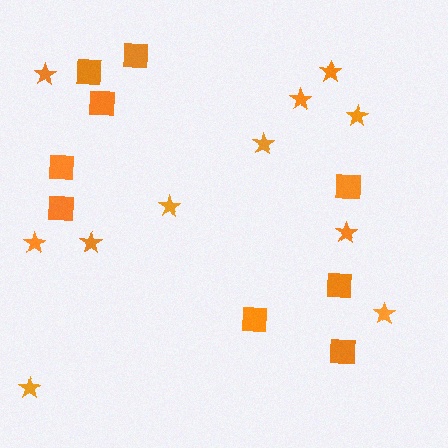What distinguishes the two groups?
There are 2 groups: one group of squares (9) and one group of stars (11).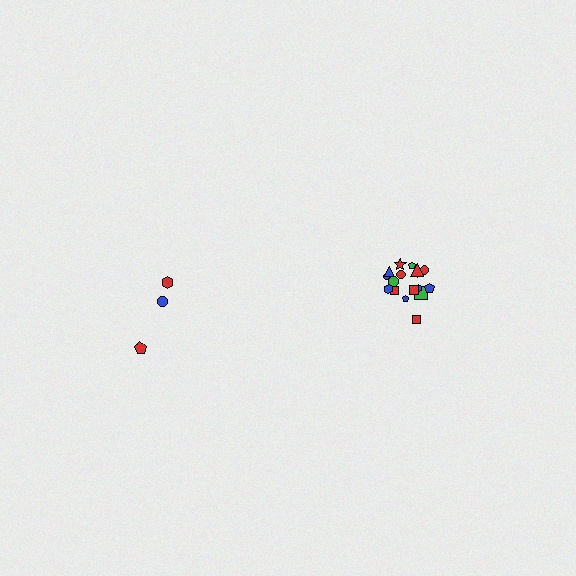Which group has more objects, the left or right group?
The right group.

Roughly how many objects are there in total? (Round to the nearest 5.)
Roughly 20 objects in total.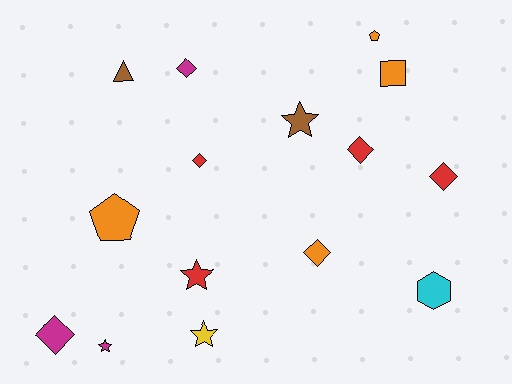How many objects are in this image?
There are 15 objects.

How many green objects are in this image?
There are no green objects.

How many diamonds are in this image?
There are 6 diamonds.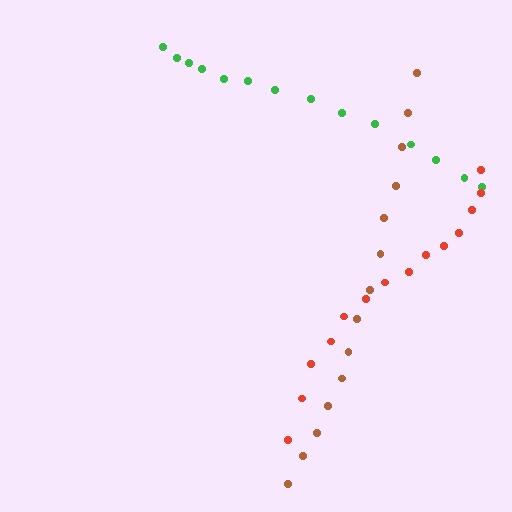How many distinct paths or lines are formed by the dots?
There are 3 distinct paths.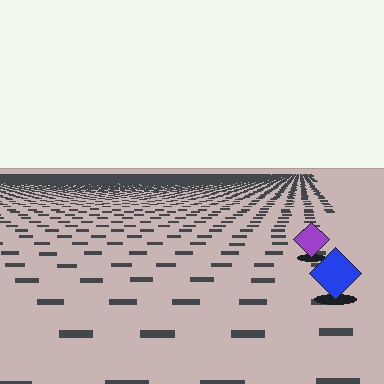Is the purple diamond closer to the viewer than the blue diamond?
No. The blue diamond is closer — you can tell from the texture gradient: the ground texture is coarser near it.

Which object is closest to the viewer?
The blue diamond is closest. The texture marks near it are larger and more spread out.